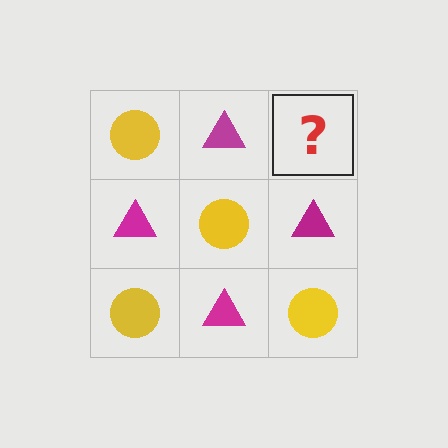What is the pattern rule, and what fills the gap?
The rule is that it alternates yellow circle and magenta triangle in a checkerboard pattern. The gap should be filled with a yellow circle.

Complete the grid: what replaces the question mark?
The question mark should be replaced with a yellow circle.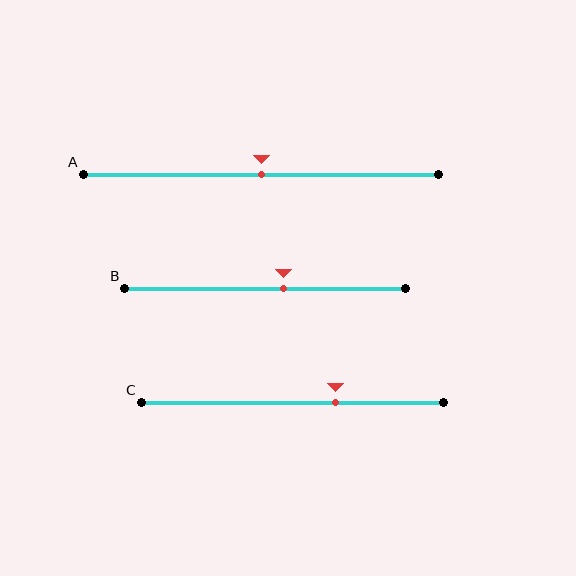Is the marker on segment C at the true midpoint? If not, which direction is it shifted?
No, the marker on segment C is shifted to the right by about 14% of the segment length.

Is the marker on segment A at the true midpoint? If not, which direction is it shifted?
Yes, the marker on segment A is at the true midpoint.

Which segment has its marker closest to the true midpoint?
Segment A has its marker closest to the true midpoint.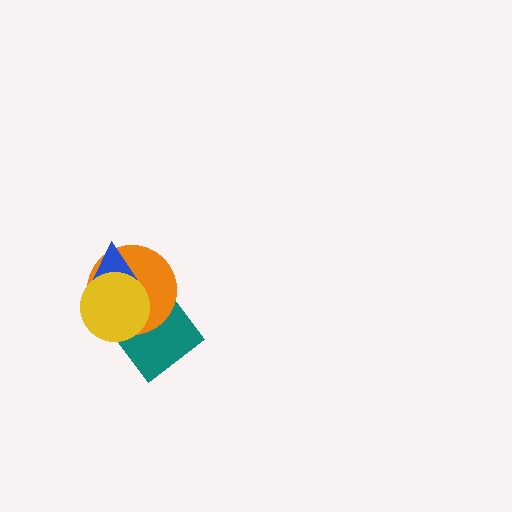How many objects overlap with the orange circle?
3 objects overlap with the orange circle.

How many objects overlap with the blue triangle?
2 objects overlap with the blue triangle.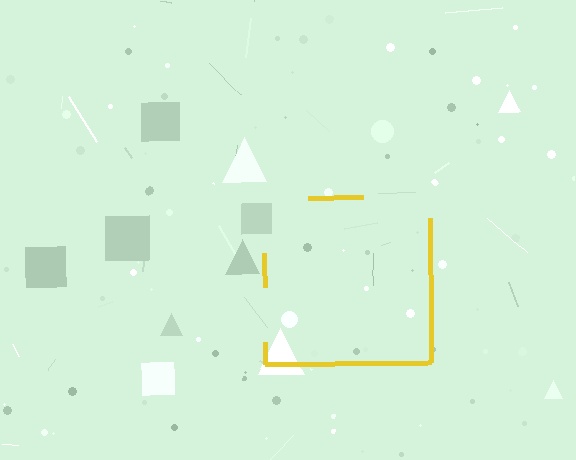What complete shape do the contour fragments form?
The contour fragments form a square.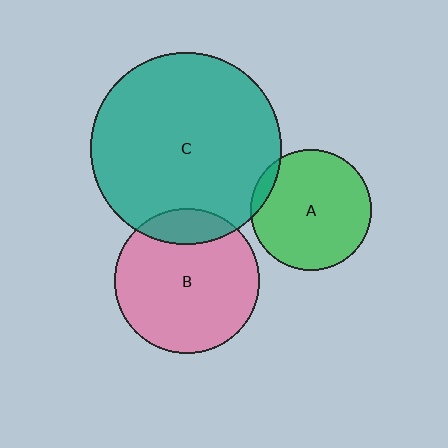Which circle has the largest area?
Circle C (teal).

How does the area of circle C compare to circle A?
Approximately 2.5 times.